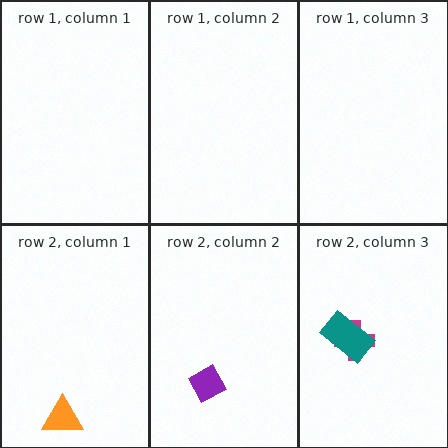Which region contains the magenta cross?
The row 2, column 3 region.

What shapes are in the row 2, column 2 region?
The purple diamond.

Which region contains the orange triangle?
The row 2, column 1 region.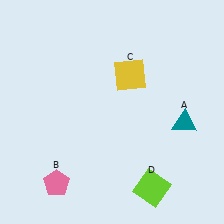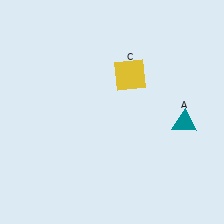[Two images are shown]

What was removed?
The lime square (D), the pink pentagon (B) were removed in Image 2.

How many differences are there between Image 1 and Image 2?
There are 2 differences between the two images.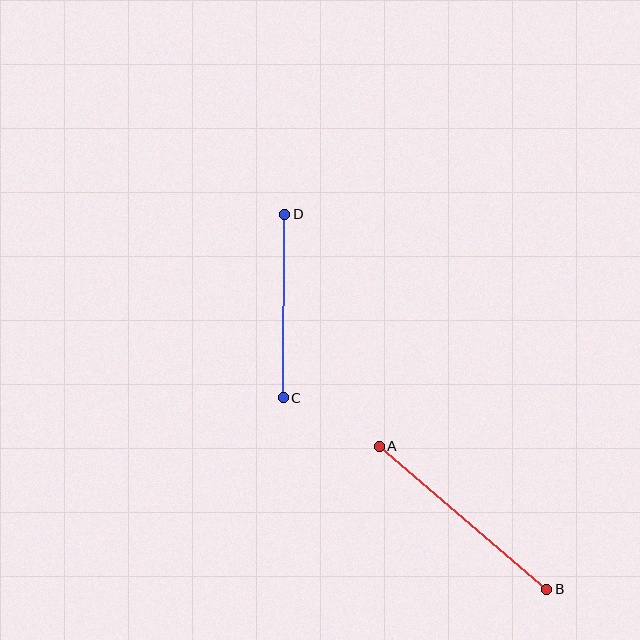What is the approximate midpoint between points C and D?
The midpoint is at approximately (284, 306) pixels.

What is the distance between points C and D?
The distance is approximately 183 pixels.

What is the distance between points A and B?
The distance is approximately 221 pixels.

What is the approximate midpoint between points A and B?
The midpoint is at approximately (463, 518) pixels.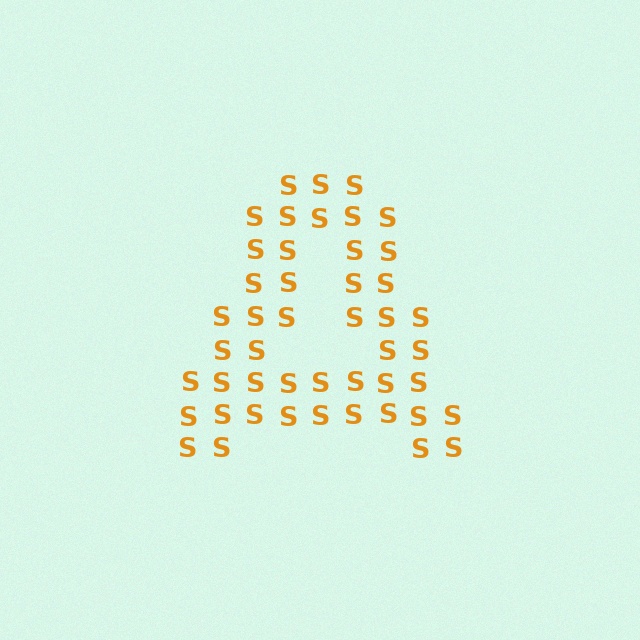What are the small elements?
The small elements are letter S's.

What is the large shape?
The large shape is the letter A.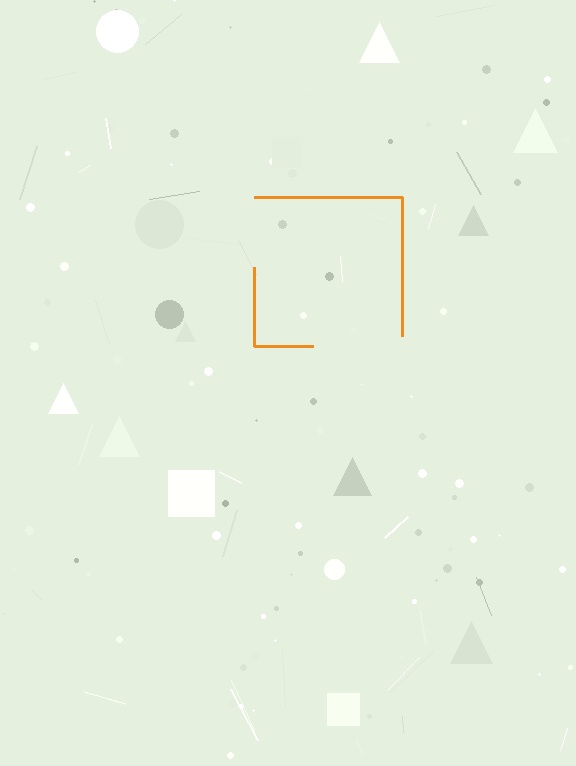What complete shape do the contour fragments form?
The contour fragments form a square.